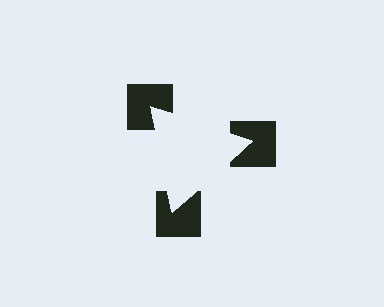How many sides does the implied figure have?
3 sides.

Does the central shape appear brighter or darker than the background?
It typically appears slightly brighter than the background, even though no actual brightness change is drawn.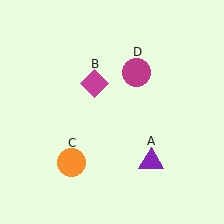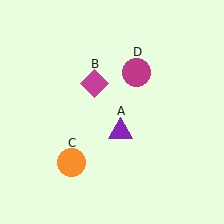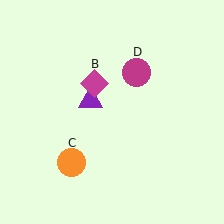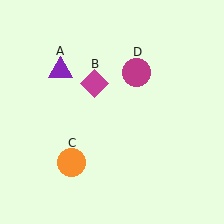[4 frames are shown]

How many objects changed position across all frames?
1 object changed position: purple triangle (object A).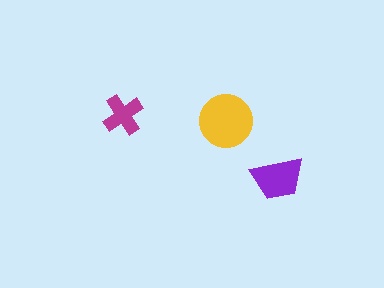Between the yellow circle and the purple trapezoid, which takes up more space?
The yellow circle.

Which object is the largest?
The yellow circle.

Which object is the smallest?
The magenta cross.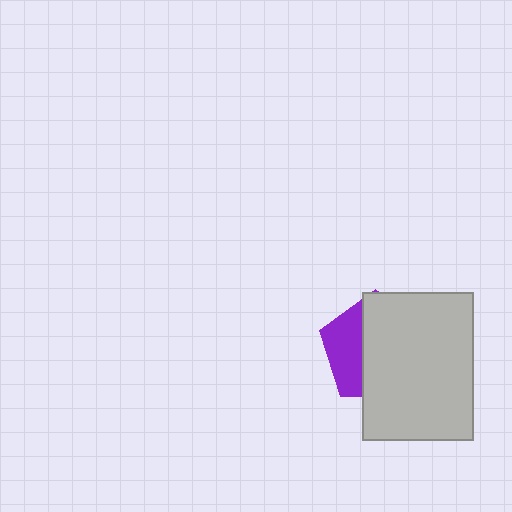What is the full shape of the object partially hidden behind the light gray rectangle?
The partially hidden object is a purple pentagon.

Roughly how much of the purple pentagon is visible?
A small part of it is visible (roughly 33%).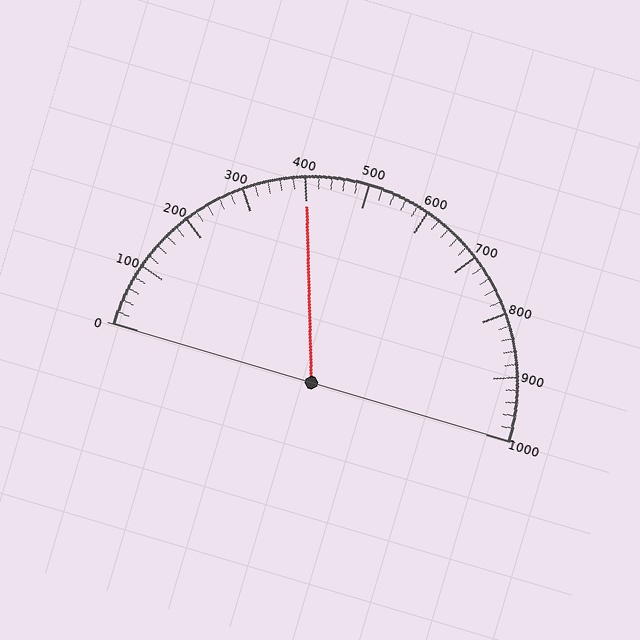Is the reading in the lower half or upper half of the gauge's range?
The reading is in the lower half of the range (0 to 1000).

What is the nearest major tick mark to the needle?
The nearest major tick mark is 400.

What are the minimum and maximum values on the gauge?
The gauge ranges from 0 to 1000.